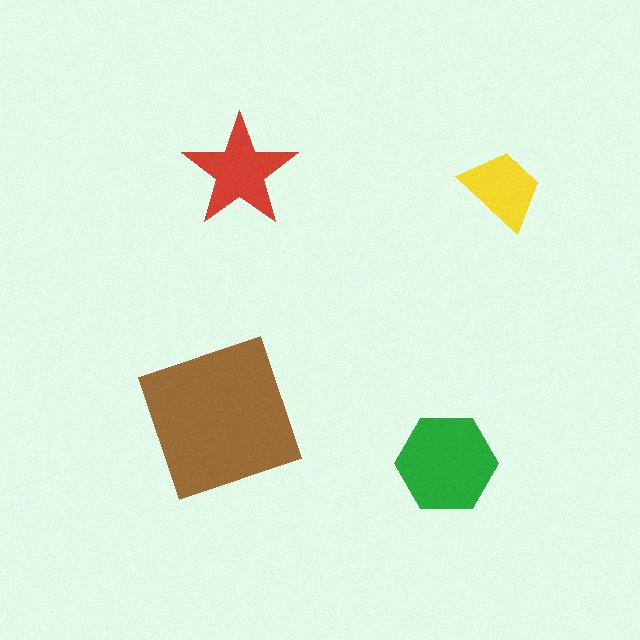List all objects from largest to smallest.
The brown square, the green hexagon, the red star, the yellow trapezoid.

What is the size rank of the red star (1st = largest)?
3rd.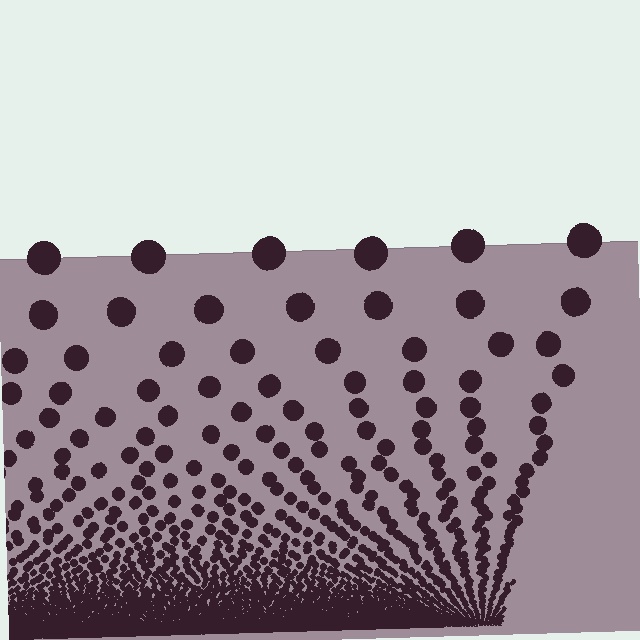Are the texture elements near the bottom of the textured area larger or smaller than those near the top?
Smaller. The gradient is inverted — elements near the bottom are smaller and denser.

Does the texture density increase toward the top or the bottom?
Density increases toward the bottom.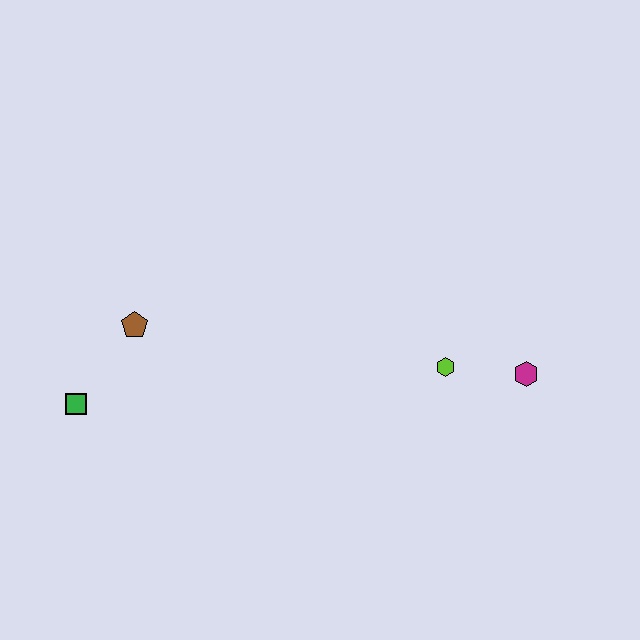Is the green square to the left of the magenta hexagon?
Yes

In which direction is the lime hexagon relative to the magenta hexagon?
The lime hexagon is to the left of the magenta hexagon.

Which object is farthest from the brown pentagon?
The magenta hexagon is farthest from the brown pentagon.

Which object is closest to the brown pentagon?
The green square is closest to the brown pentagon.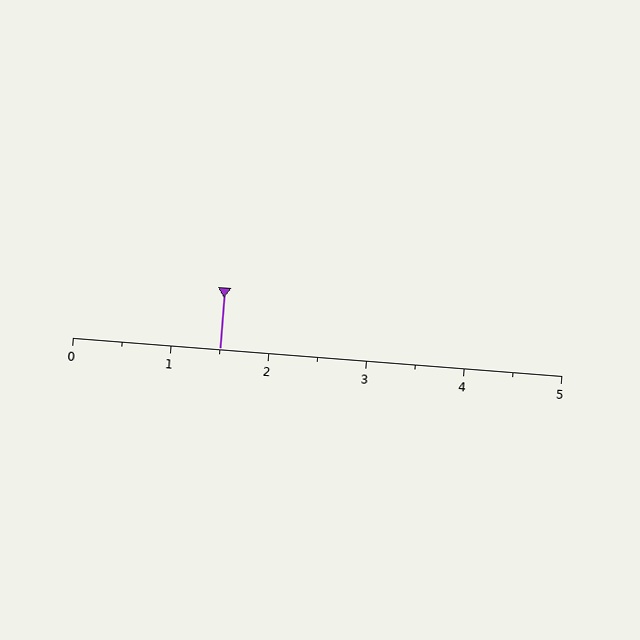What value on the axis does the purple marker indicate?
The marker indicates approximately 1.5.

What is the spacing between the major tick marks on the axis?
The major ticks are spaced 1 apart.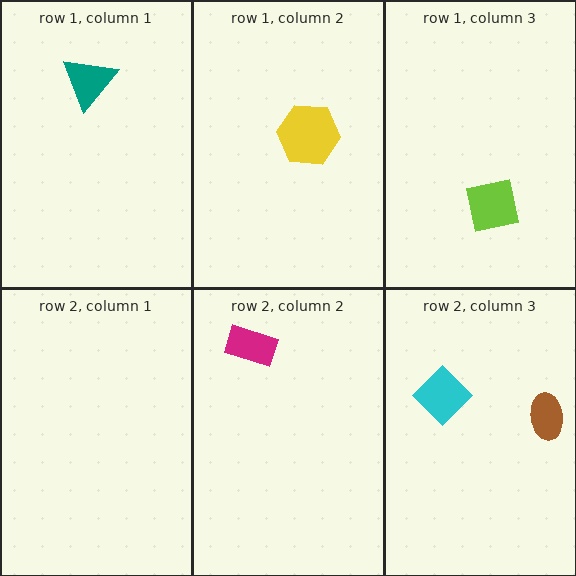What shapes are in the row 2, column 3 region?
The brown ellipse, the cyan diamond.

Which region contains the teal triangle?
The row 1, column 1 region.